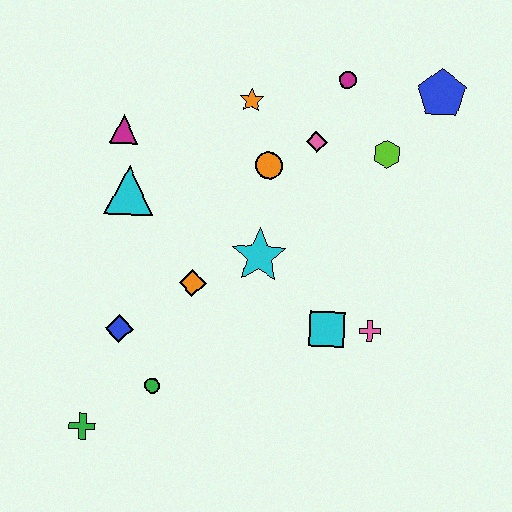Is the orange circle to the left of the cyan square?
Yes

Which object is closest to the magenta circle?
The pink diamond is closest to the magenta circle.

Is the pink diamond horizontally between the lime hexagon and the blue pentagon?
No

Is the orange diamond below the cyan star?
Yes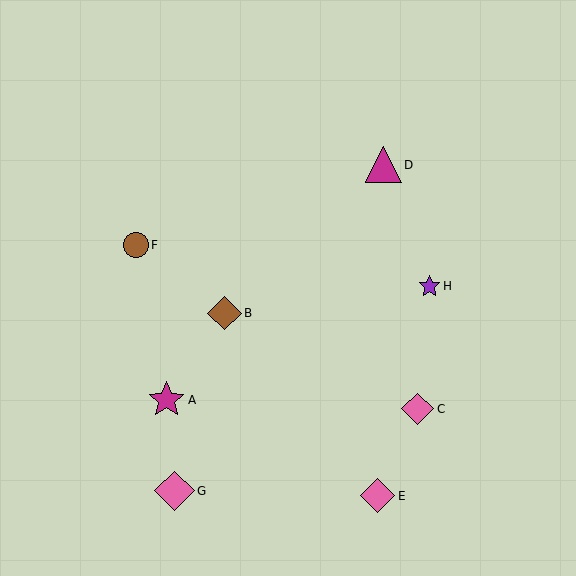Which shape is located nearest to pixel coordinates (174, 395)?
The magenta star (labeled A) at (167, 400) is nearest to that location.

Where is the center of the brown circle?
The center of the brown circle is at (136, 245).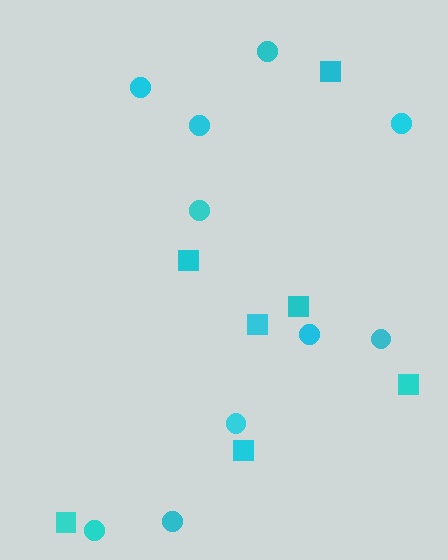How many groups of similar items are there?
There are 2 groups: one group of circles (10) and one group of squares (7).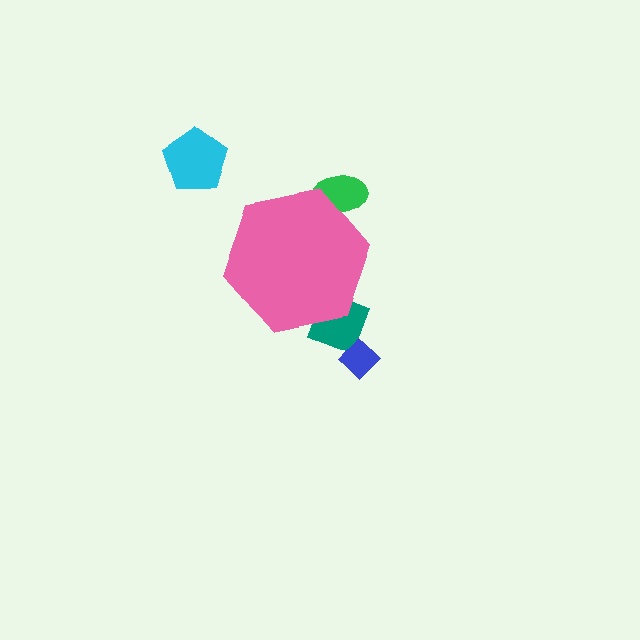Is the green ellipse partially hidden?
Yes, the green ellipse is partially hidden behind the pink hexagon.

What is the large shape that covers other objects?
A pink hexagon.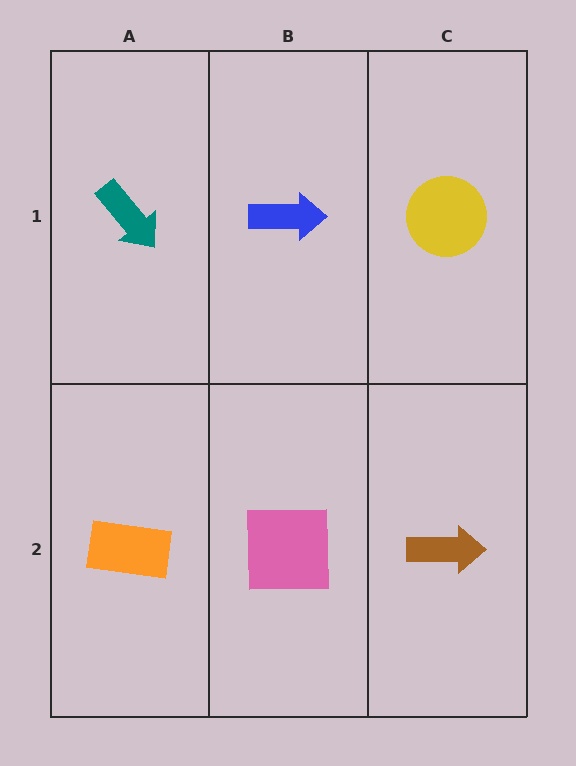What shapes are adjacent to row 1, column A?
An orange rectangle (row 2, column A), a blue arrow (row 1, column B).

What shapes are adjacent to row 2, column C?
A yellow circle (row 1, column C), a pink square (row 2, column B).